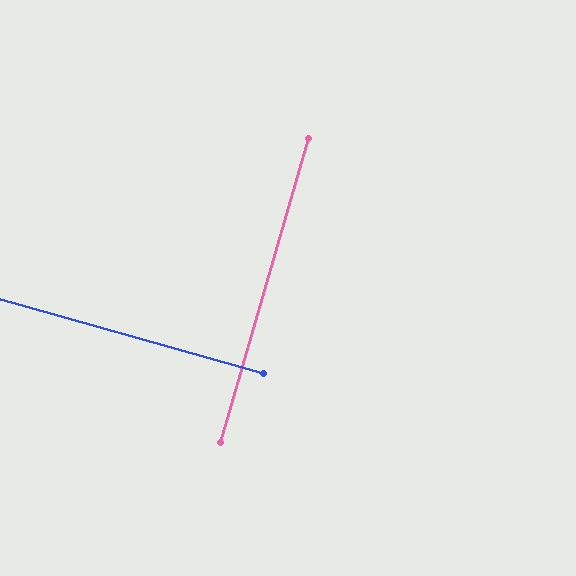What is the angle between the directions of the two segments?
Approximately 89 degrees.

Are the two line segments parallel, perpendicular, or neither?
Perpendicular — they meet at approximately 89°.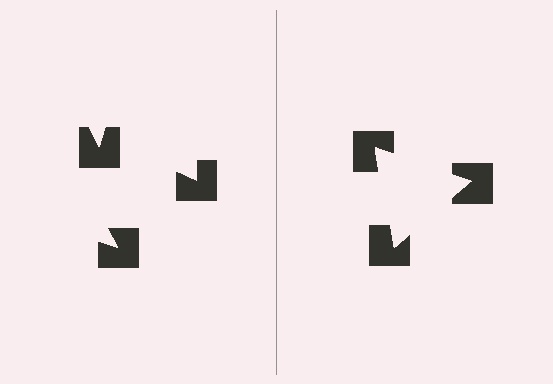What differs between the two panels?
The notched squares are positioned identically on both sides; only the wedge orientations differ. On the right they align to a triangle; on the left they are misaligned.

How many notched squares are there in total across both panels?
6 — 3 on each side.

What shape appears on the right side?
An illusory triangle.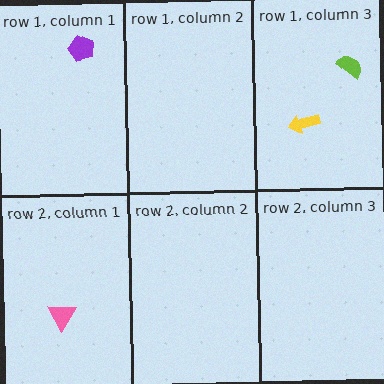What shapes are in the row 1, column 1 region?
The purple pentagon.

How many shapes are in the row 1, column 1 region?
1.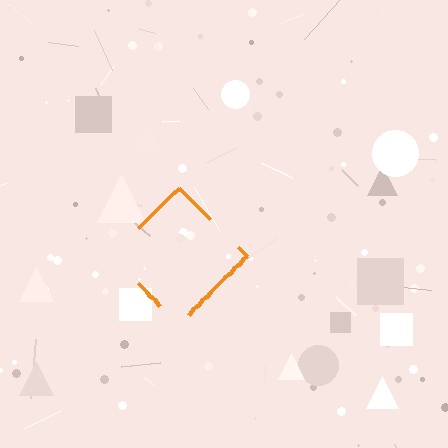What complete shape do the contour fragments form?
The contour fragments form a diamond.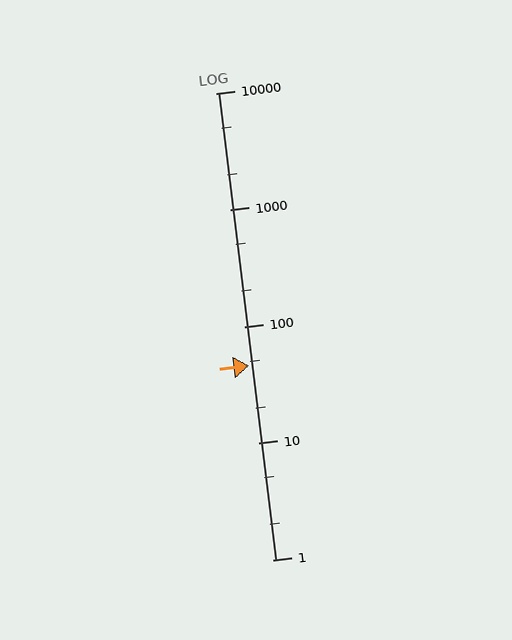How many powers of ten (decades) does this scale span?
The scale spans 4 decades, from 1 to 10000.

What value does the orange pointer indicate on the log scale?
The pointer indicates approximately 46.